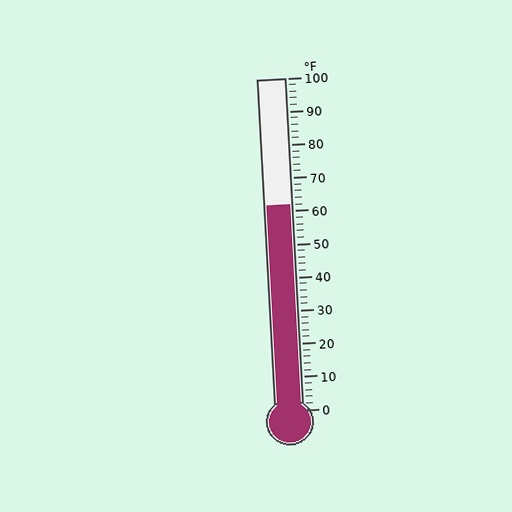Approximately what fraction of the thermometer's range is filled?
The thermometer is filled to approximately 60% of its range.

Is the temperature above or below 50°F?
The temperature is above 50°F.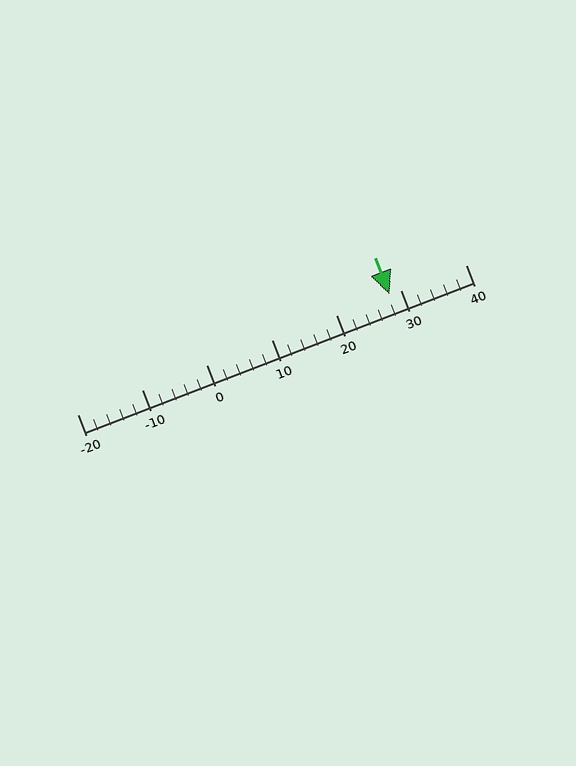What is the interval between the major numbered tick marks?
The major tick marks are spaced 10 units apart.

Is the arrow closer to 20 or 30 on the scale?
The arrow is closer to 30.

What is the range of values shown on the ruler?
The ruler shows values from -20 to 40.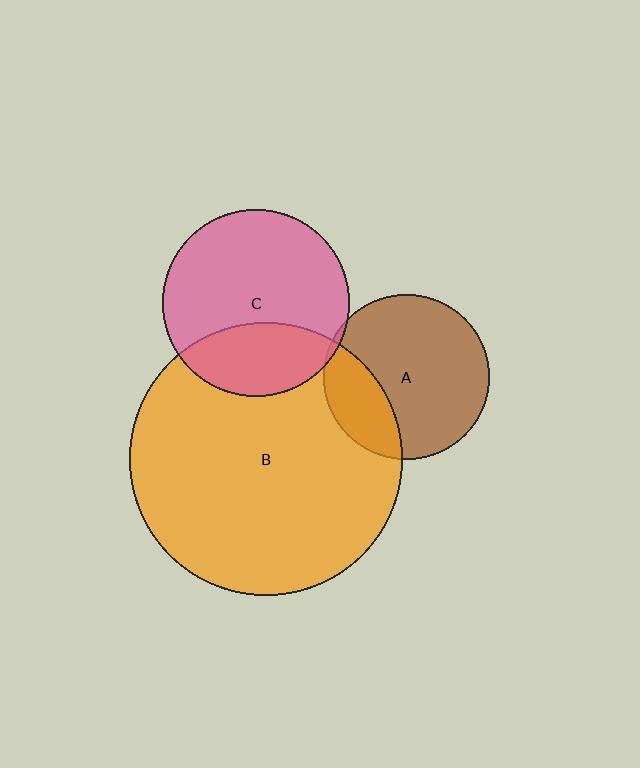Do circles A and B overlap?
Yes.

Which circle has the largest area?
Circle B (orange).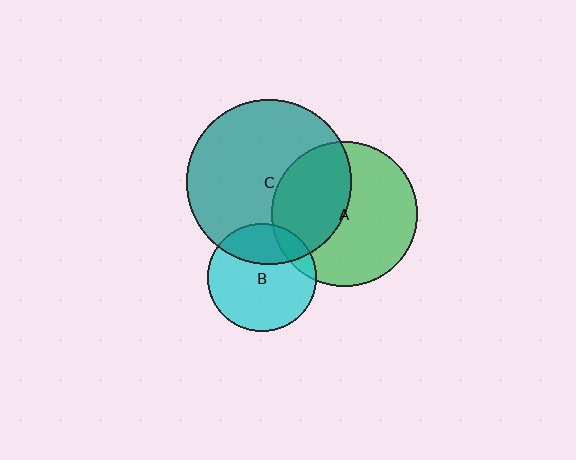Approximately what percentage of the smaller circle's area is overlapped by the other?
Approximately 40%.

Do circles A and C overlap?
Yes.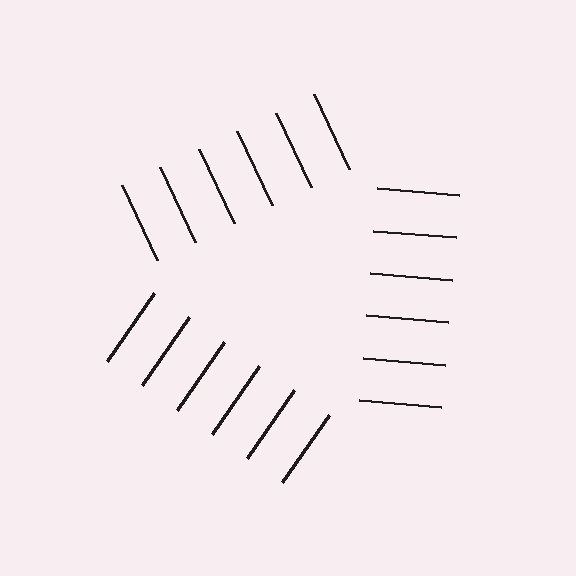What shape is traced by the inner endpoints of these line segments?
An illusory triangle — the line segments terminate on its edges but no continuous stroke is drawn.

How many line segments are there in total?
18 — 6 along each of the 3 edges.